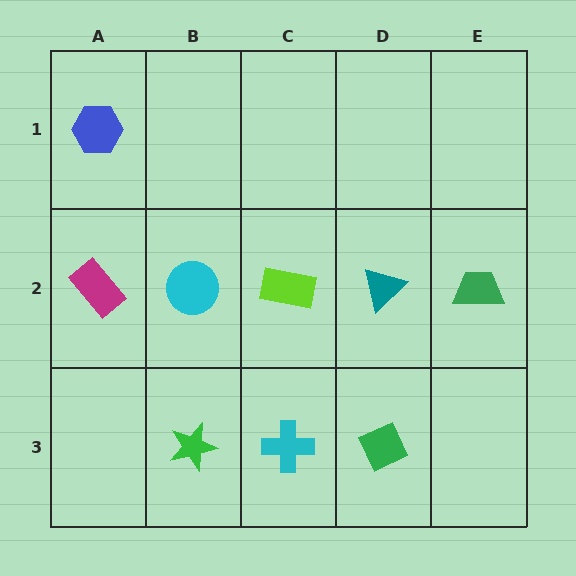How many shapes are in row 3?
3 shapes.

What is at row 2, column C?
A lime rectangle.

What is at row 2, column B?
A cyan circle.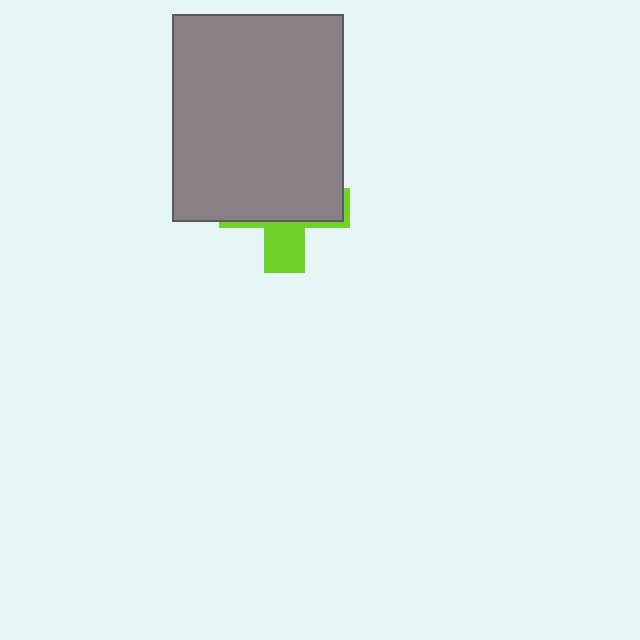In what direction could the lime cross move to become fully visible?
The lime cross could move down. That would shift it out from behind the gray rectangle entirely.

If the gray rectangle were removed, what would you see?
You would see the complete lime cross.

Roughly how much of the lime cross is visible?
A small part of it is visible (roughly 32%).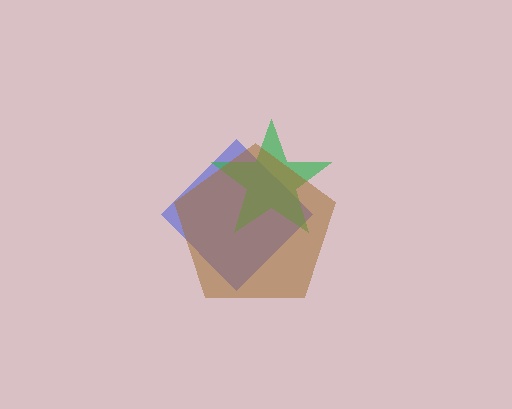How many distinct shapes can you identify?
There are 3 distinct shapes: a blue diamond, a green star, a brown pentagon.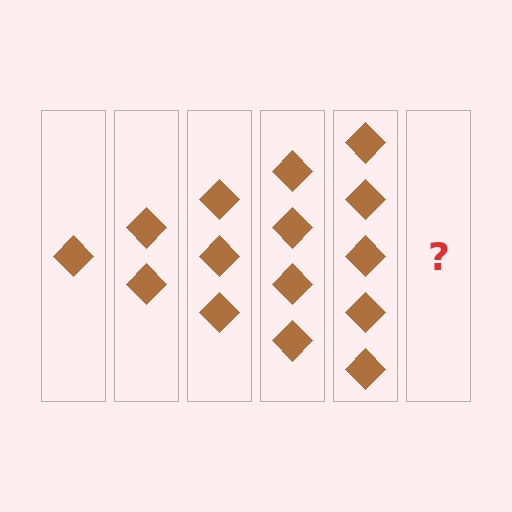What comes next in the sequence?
The next element should be 6 diamonds.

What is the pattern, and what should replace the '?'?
The pattern is that each step adds one more diamond. The '?' should be 6 diamonds.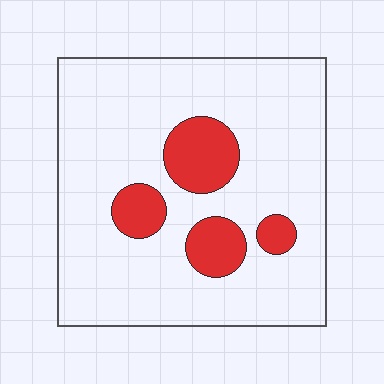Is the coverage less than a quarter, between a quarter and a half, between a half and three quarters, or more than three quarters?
Less than a quarter.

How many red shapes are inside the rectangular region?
4.